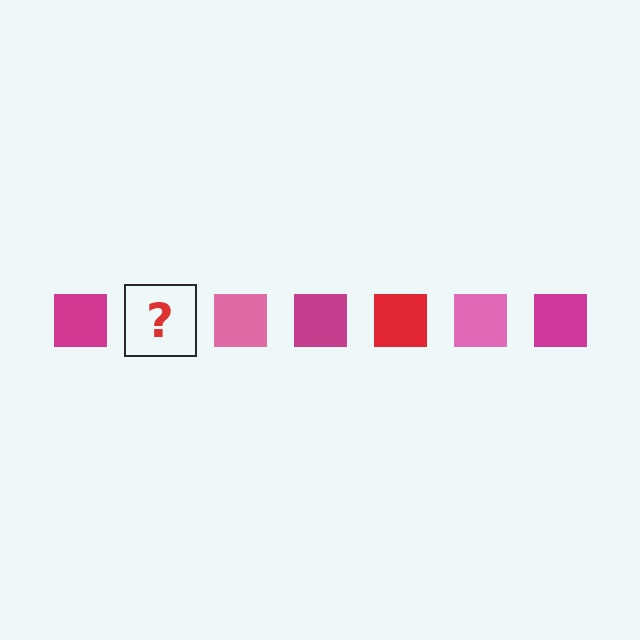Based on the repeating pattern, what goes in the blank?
The blank should be a red square.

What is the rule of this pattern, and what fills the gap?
The rule is that the pattern cycles through magenta, red, pink squares. The gap should be filled with a red square.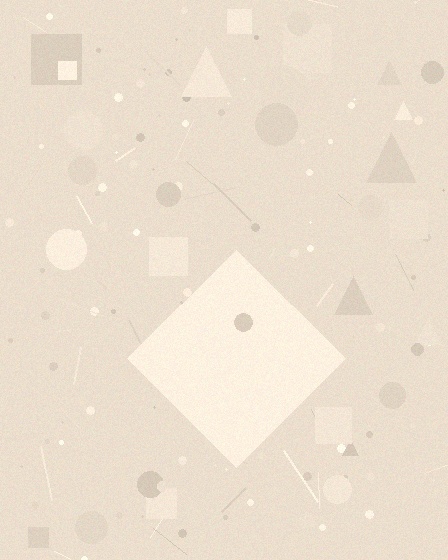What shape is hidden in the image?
A diamond is hidden in the image.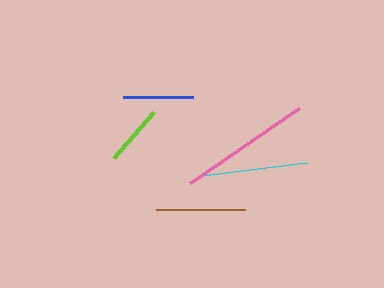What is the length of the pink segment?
The pink segment is approximately 132 pixels long.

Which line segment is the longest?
The pink line is the longest at approximately 132 pixels.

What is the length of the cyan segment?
The cyan segment is approximately 105 pixels long.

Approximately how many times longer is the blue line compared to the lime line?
The blue line is approximately 1.2 times the length of the lime line.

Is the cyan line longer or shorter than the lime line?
The cyan line is longer than the lime line.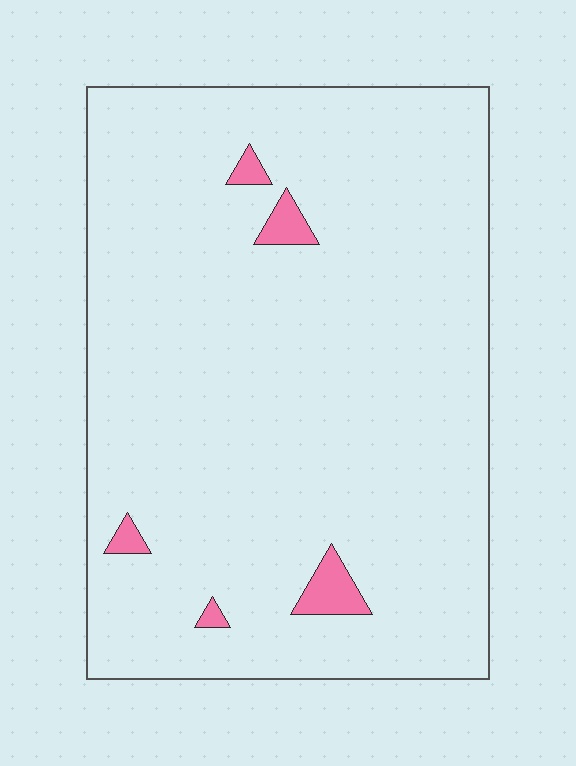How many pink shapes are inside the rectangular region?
5.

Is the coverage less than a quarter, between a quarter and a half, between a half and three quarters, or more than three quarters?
Less than a quarter.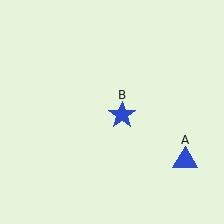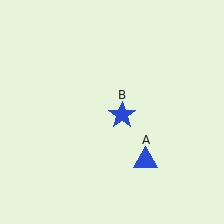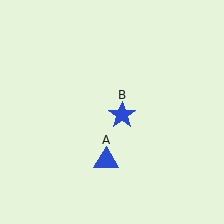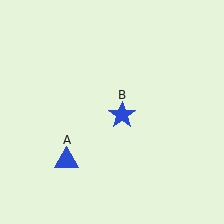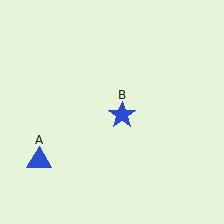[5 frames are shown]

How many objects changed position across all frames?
1 object changed position: blue triangle (object A).